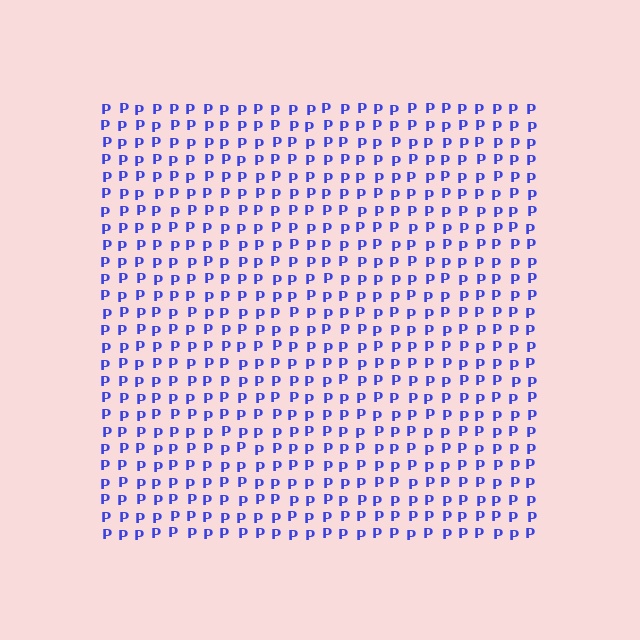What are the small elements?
The small elements are letter P's.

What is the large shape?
The large shape is a square.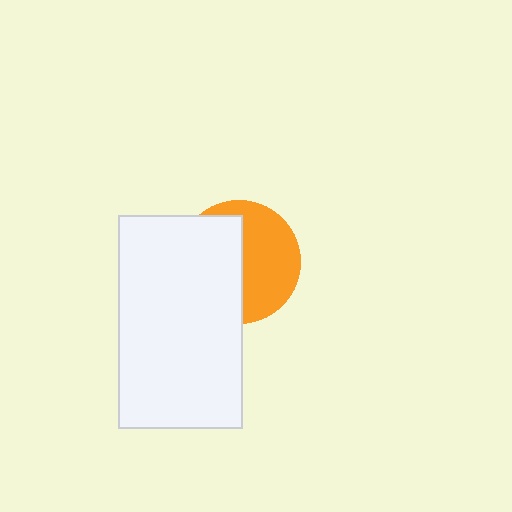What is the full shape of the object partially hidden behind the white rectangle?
The partially hidden object is an orange circle.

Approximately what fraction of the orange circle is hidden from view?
Roughly 50% of the orange circle is hidden behind the white rectangle.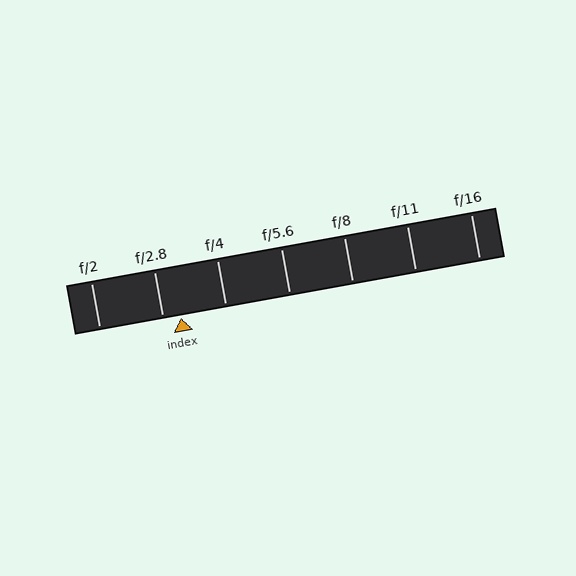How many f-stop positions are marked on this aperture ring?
There are 7 f-stop positions marked.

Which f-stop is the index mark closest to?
The index mark is closest to f/2.8.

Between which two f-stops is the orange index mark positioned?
The index mark is between f/2.8 and f/4.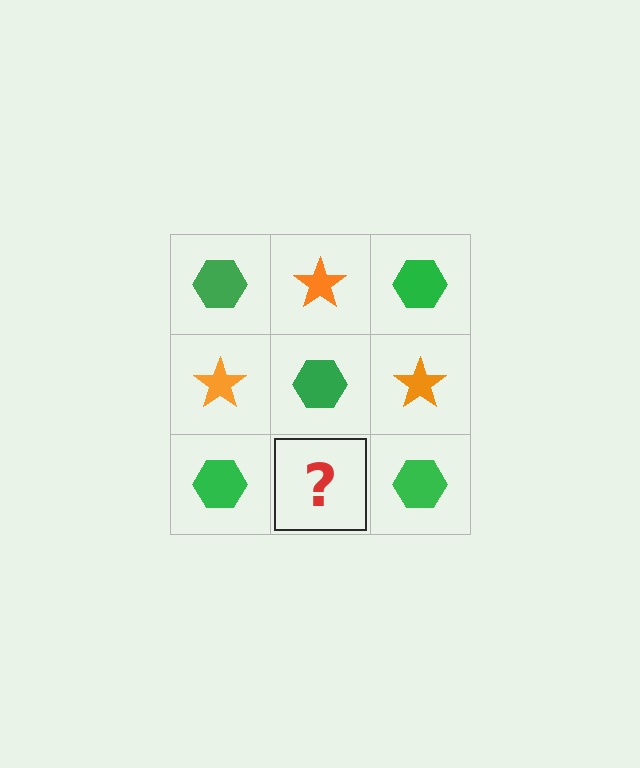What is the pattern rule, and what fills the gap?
The rule is that it alternates green hexagon and orange star in a checkerboard pattern. The gap should be filled with an orange star.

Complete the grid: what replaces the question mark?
The question mark should be replaced with an orange star.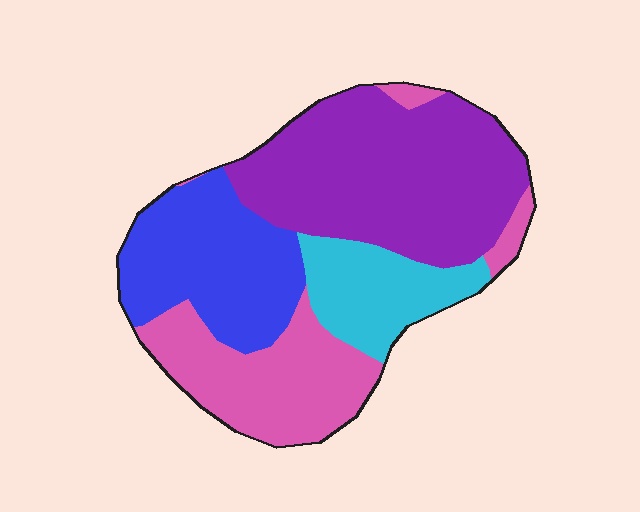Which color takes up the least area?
Cyan, at roughly 15%.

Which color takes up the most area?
Purple, at roughly 40%.